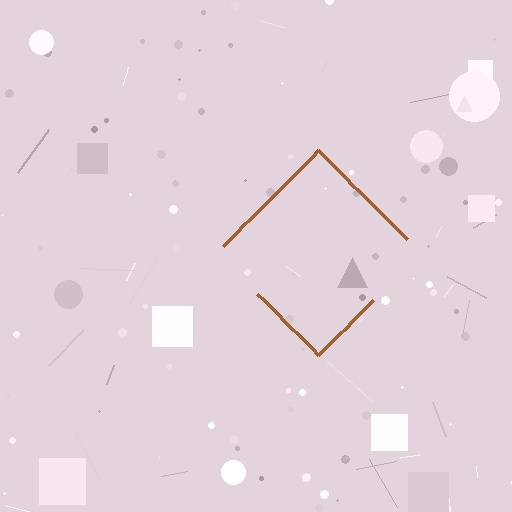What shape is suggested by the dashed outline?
The dashed outline suggests a diamond.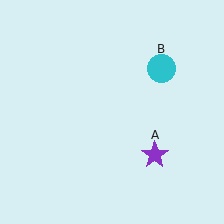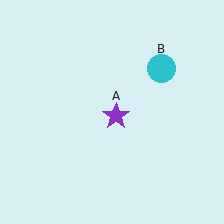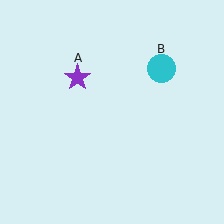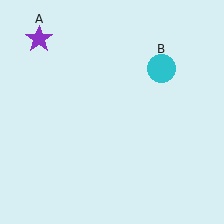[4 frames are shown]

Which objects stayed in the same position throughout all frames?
Cyan circle (object B) remained stationary.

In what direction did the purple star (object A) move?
The purple star (object A) moved up and to the left.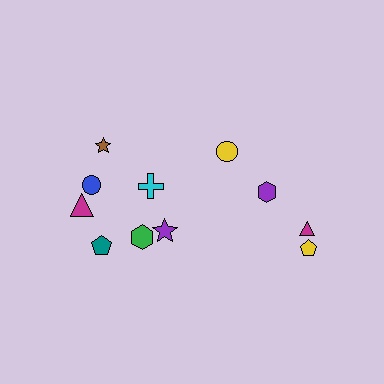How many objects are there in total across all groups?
There are 11 objects.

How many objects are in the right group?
There are 4 objects.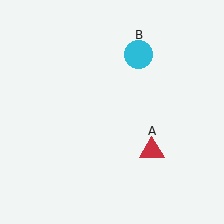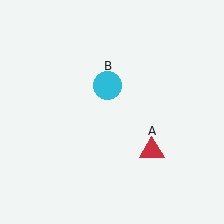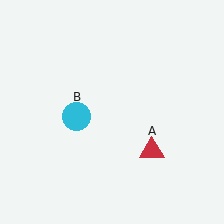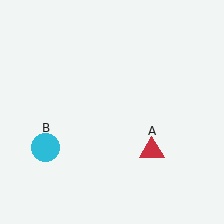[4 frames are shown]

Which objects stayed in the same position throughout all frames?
Red triangle (object A) remained stationary.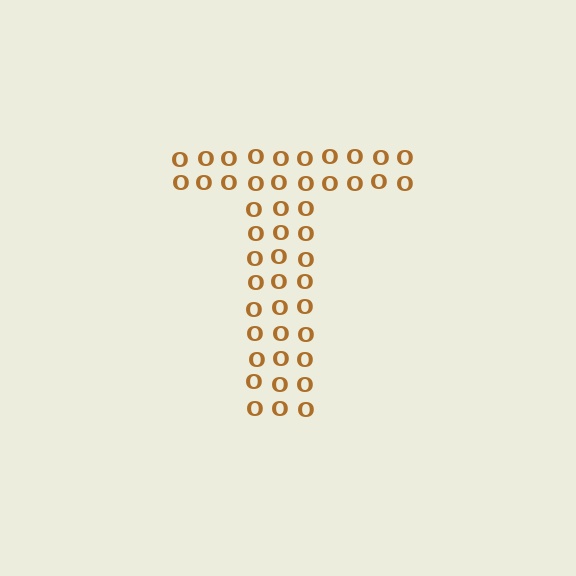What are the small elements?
The small elements are letter O's.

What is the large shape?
The large shape is the letter T.